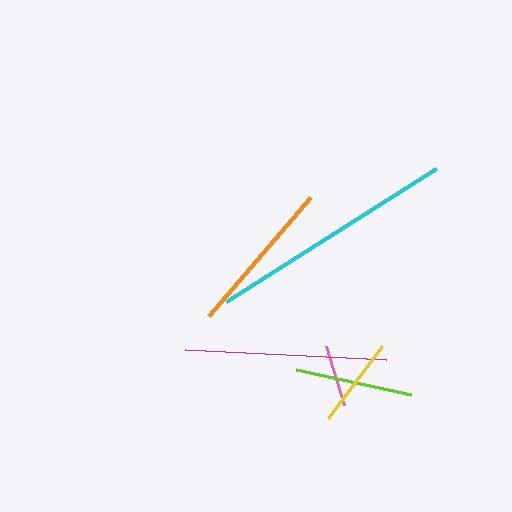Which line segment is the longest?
The cyan line is the longest at approximately 249 pixels.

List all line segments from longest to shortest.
From longest to shortest: cyan, magenta, orange, lime, yellow, pink.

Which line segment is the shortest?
The pink line is the shortest at approximately 62 pixels.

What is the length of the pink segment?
The pink segment is approximately 62 pixels long.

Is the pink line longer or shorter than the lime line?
The lime line is longer than the pink line.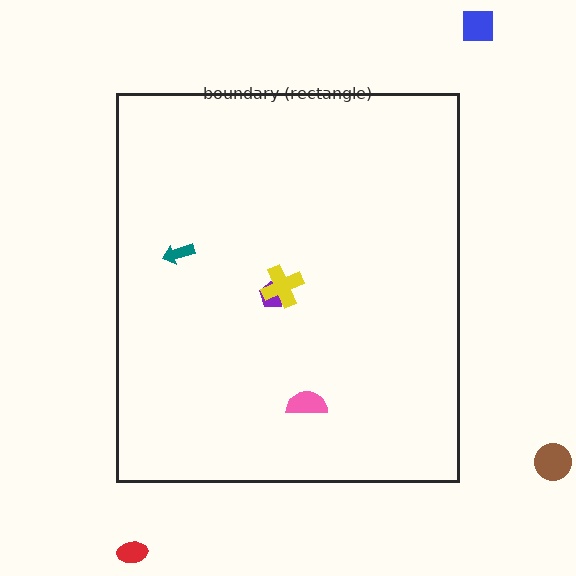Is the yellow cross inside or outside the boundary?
Inside.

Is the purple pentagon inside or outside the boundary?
Inside.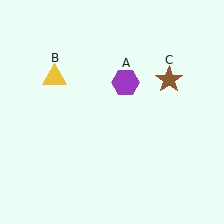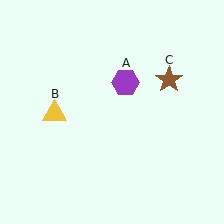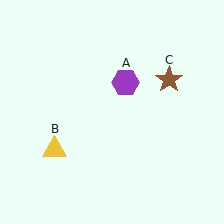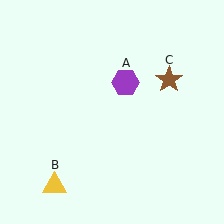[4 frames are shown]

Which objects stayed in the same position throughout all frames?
Purple hexagon (object A) and brown star (object C) remained stationary.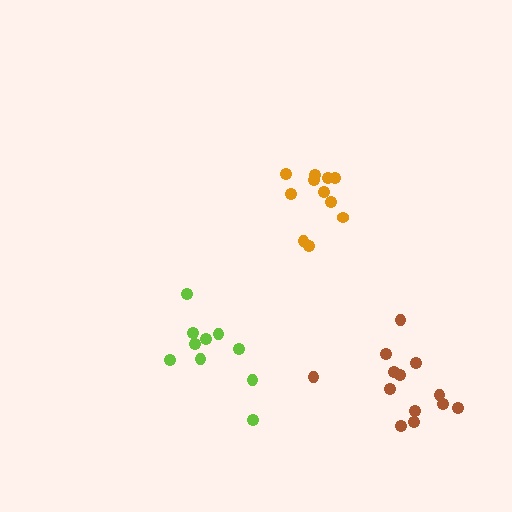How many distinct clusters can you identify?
There are 3 distinct clusters.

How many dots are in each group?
Group 1: 11 dots, Group 2: 10 dots, Group 3: 13 dots (34 total).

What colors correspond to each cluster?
The clusters are colored: orange, lime, brown.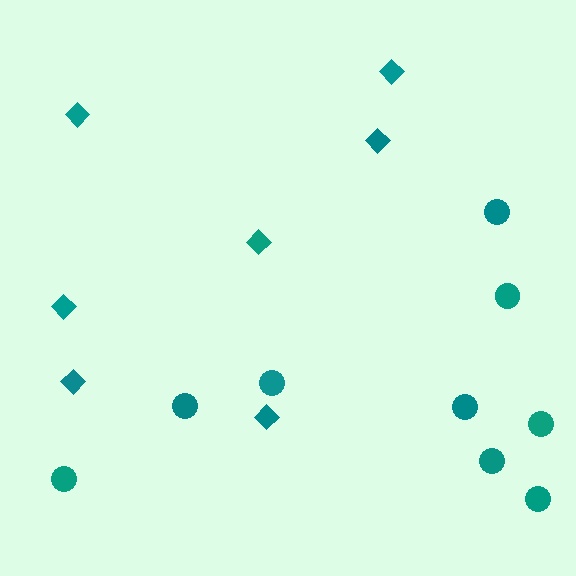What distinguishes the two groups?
There are 2 groups: one group of diamonds (7) and one group of circles (9).